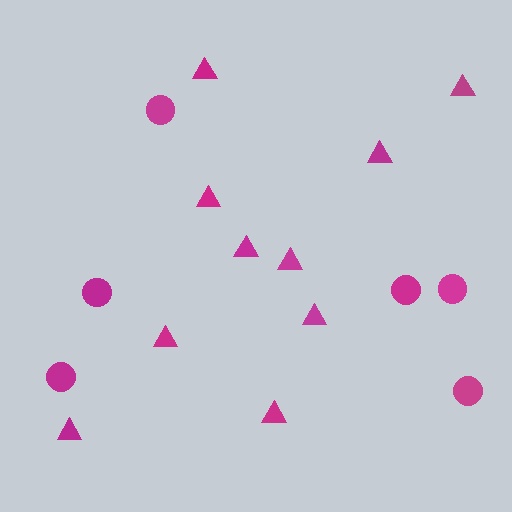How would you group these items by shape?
There are 2 groups: one group of circles (6) and one group of triangles (10).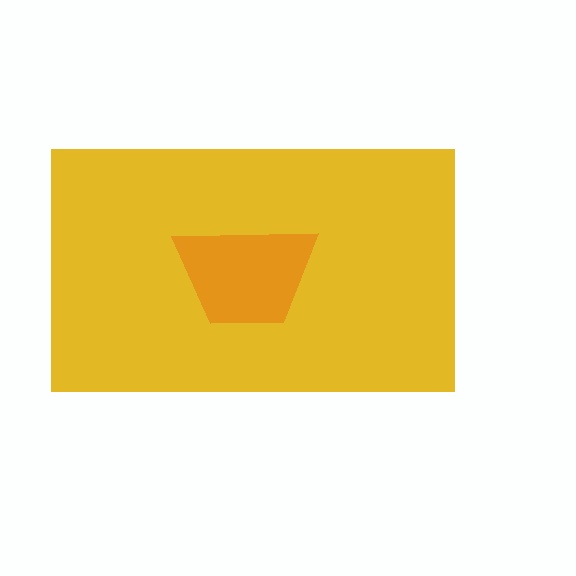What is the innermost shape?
The orange trapezoid.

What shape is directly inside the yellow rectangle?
The orange trapezoid.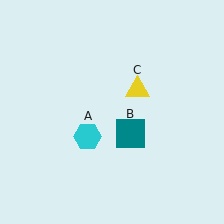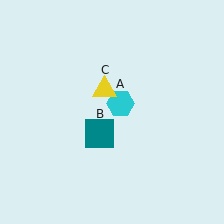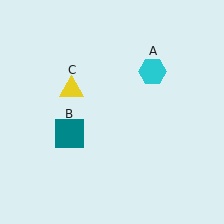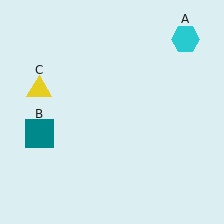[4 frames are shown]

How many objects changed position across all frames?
3 objects changed position: cyan hexagon (object A), teal square (object B), yellow triangle (object C).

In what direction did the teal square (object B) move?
The teal square (object B) moved left.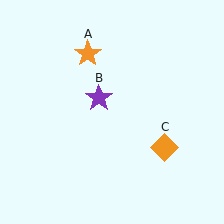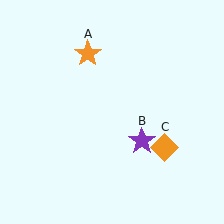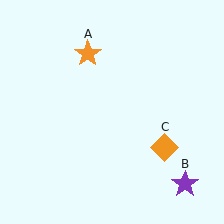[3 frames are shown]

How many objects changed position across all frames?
1 object changed position: purple star (object B).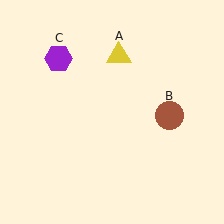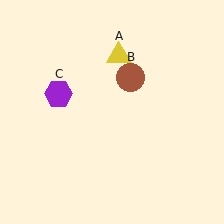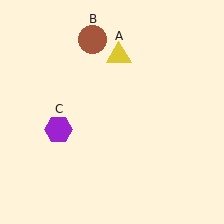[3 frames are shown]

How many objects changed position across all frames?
2 objects changed position: brown circle (object B), purple hexagon (object C).